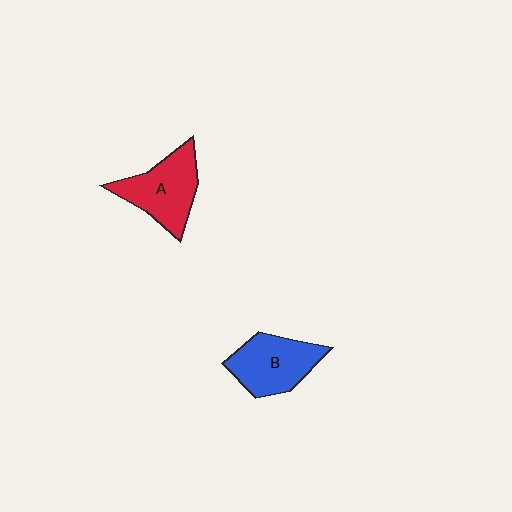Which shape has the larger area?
Shape A (red).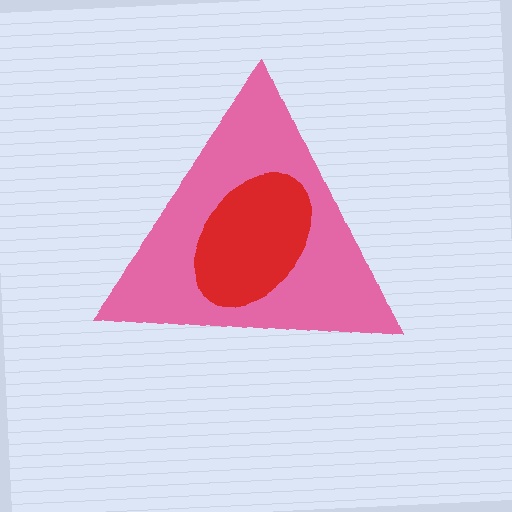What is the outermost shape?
The pink triangle.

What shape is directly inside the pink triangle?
The red ellipse.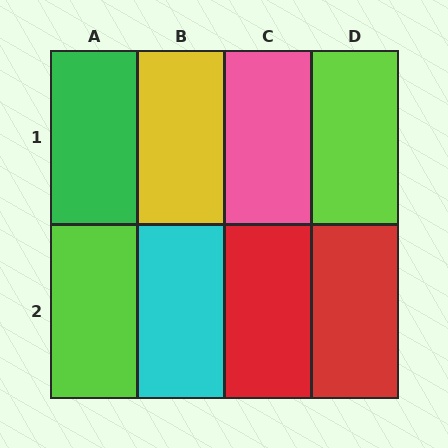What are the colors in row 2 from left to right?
Lime, cyan, red, red.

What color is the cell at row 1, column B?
Yellow.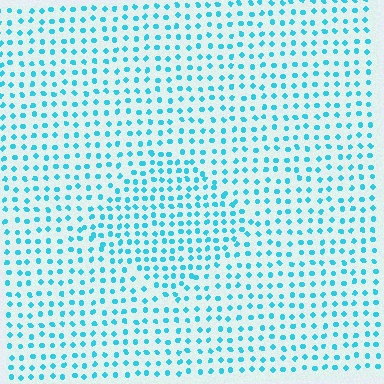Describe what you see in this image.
The image contains small cyan elements arranged at two different densities. A diamond-shaped region is visible where the elements are more densely packed than the surrounding area.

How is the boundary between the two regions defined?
The boundary is defined by a change in element density (approximately 1.4x ratio). All elements are the same color, size, and shape.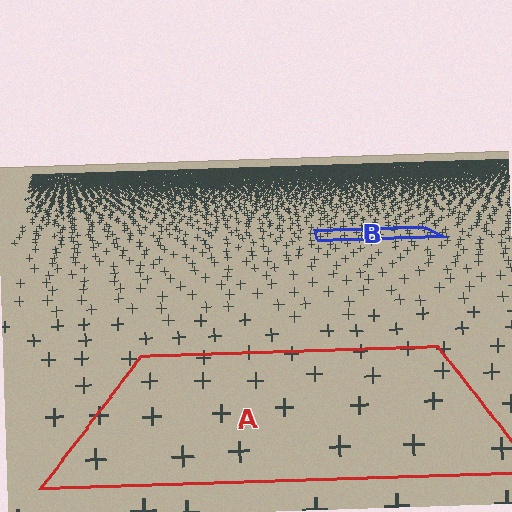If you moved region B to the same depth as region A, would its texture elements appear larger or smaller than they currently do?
They would appear larger. At a closer depth, the same texture elements are projected at a bigger on-screen size.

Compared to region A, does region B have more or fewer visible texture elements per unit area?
Region B has more texture elements per unit area — they are packed more densely because it is farther away.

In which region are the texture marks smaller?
The texture marks are smaller in region B, because it is farther away.